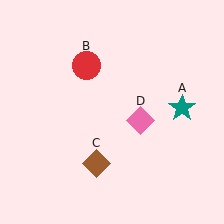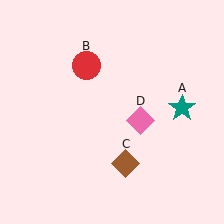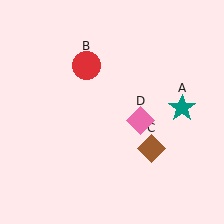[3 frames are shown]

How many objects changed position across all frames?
1 object changed position: brown diamond (object C).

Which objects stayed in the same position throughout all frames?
Teal star (object A) and red circle (object B) and pink diamond (object D) remained stationary.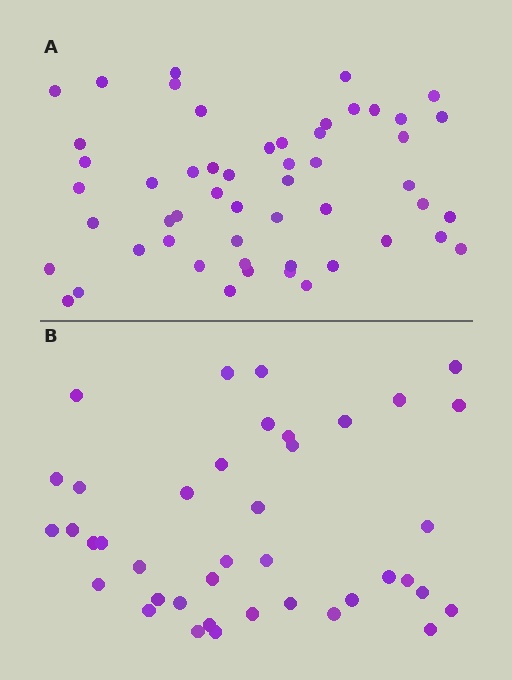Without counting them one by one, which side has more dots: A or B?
Region A (the top region) has more dots.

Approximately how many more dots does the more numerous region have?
Region A has approximately 15 more dots than region B.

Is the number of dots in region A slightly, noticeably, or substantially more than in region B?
Region A has noticeably more, but not dramatically so. The ratio is roughly 1.3 to 1.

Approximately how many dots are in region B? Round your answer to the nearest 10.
About 40 dots.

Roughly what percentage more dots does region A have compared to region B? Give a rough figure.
About 30% more.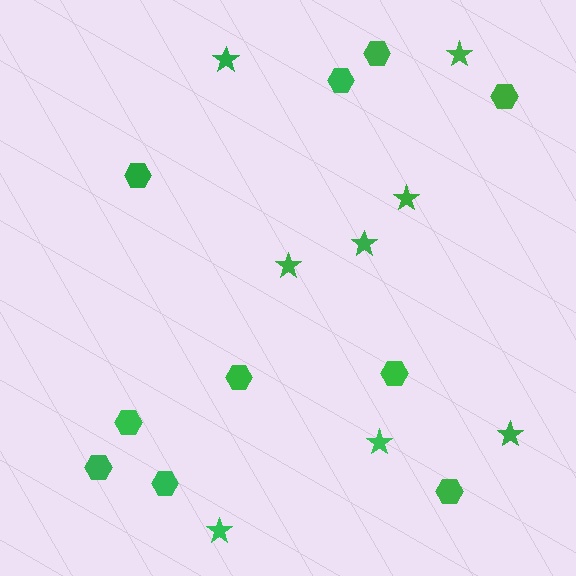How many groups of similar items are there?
There are 2 groups: one group of stars (8) and one group of hexagons (10).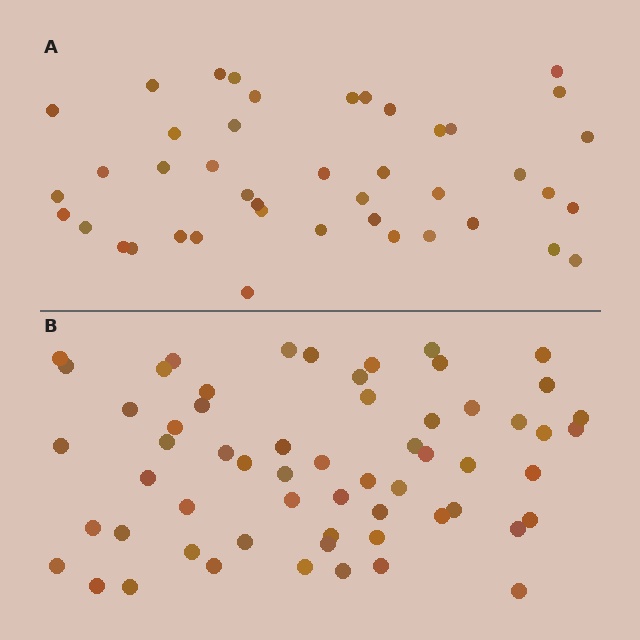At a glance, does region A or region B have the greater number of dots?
Region B (the bottom region) has more dots.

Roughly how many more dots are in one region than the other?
Region B has approximately 15 more dots than region A.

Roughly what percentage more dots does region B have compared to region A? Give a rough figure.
About 40% more.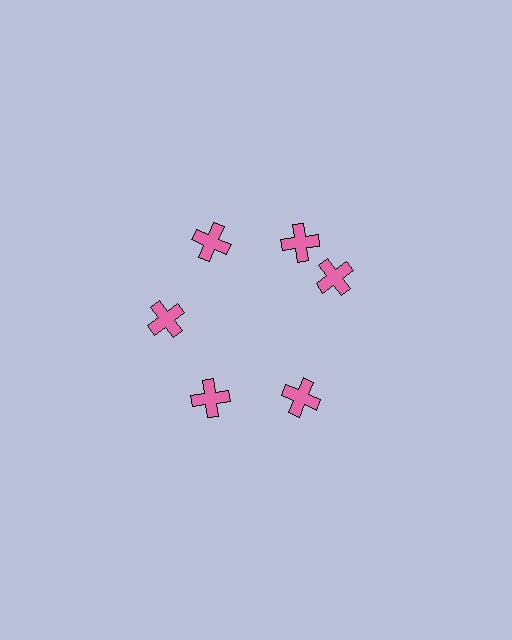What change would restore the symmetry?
The symmetry would be restored by rotating it back into even spacing with its neighbors so that all 6 crosses sit at equal angles and equal distance from the center.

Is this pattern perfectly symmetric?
No. The 6 pink crosses are arranged in a ring, but one element near the 3 o'clock position is rotated out of alignment along the ring, breaking the 6-fold rotational symmetry.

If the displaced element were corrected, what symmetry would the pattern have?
It would have 6-fold rotational symmetry — the pattern would map onto itself every 60 degrees.